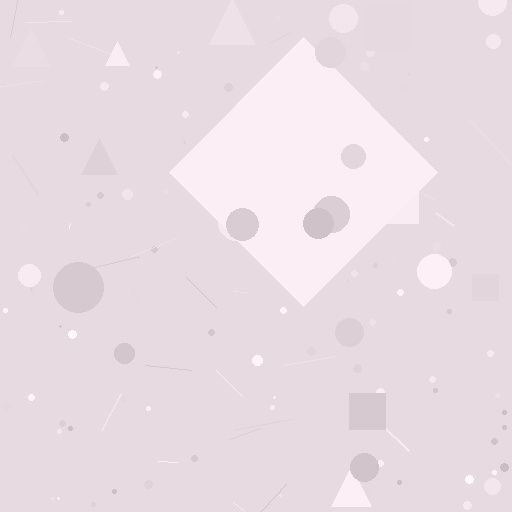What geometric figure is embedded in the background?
A diamond is embedded in the background.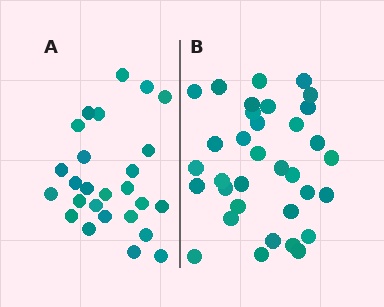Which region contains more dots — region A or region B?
Region B (the right region) has more dots.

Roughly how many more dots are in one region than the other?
Region B has roughly 8 or so more dots than region A.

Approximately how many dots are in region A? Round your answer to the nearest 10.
About 30 dots. (The exact count is 26, which rounds to 30.)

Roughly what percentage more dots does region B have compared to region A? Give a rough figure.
About 30% more.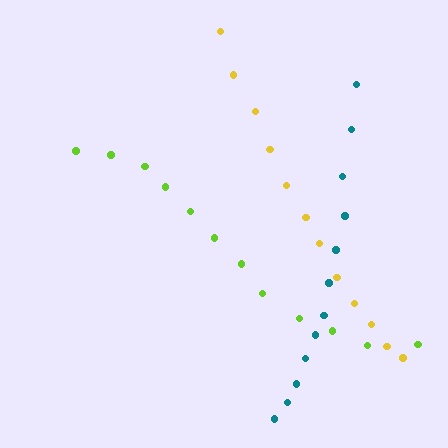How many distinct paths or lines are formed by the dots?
There are 3 distinct paths.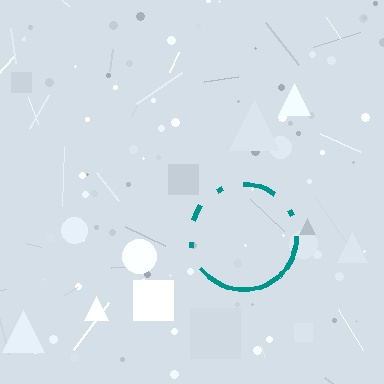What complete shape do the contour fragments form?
The contour fragments form a circle.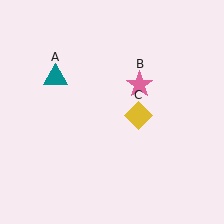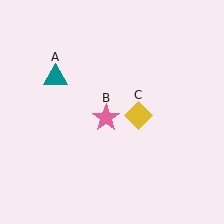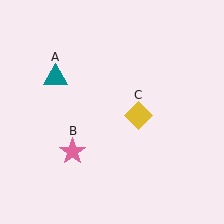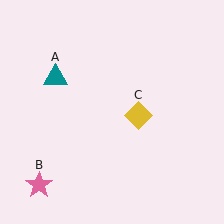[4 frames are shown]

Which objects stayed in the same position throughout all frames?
Teal triangle (object A) and yellow diamond (object C) remained stationary.